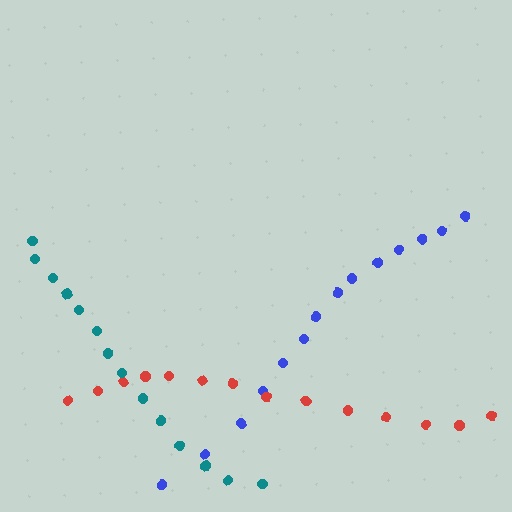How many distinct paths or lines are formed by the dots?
There are 3 distinct paths.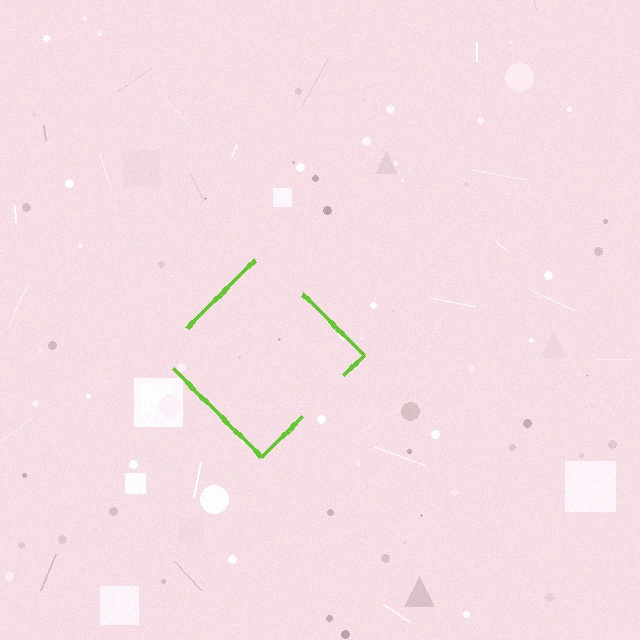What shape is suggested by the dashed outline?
The dashed outline suggests a diamond.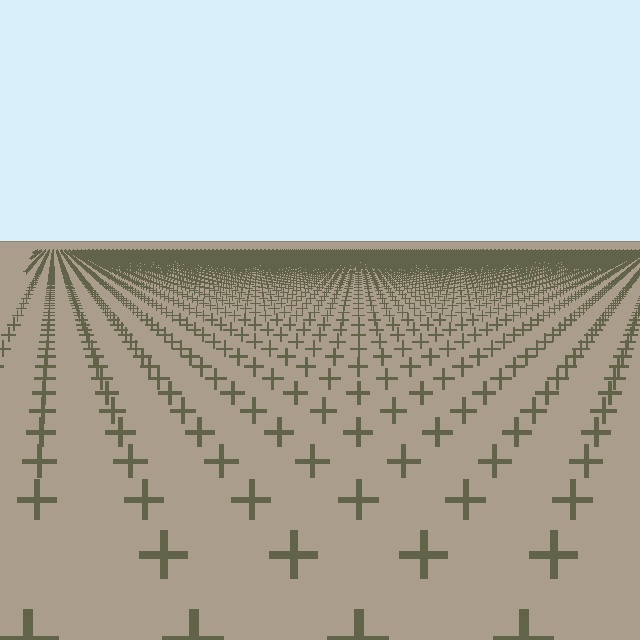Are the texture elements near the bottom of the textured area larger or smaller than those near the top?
Larger. Near the bottom, elements are closer to the viewer and appear at a bigger on-screen size.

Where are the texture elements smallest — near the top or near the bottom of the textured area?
Near the top.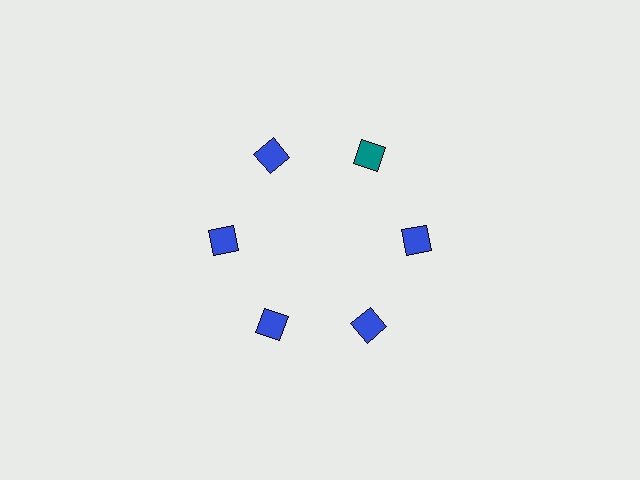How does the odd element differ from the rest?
It has a different color: teal instead of blue.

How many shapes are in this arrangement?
There are 6 shapes arranged in a ring pattern.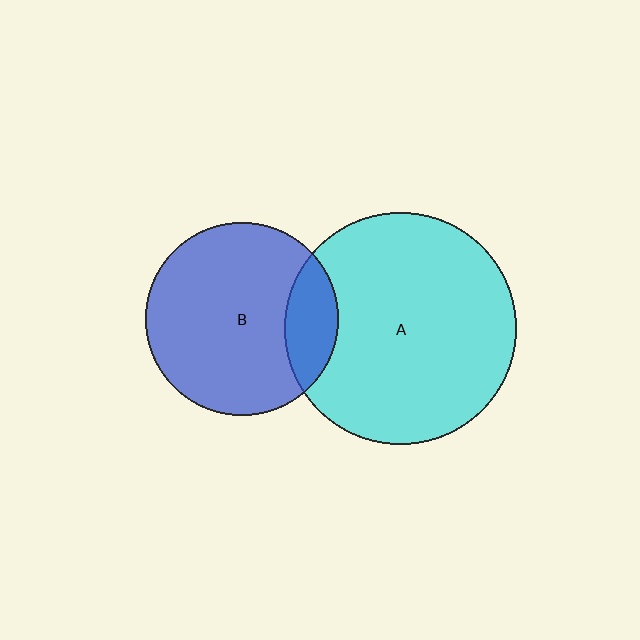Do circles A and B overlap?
Yes.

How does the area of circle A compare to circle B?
Approximately 1.4 times.